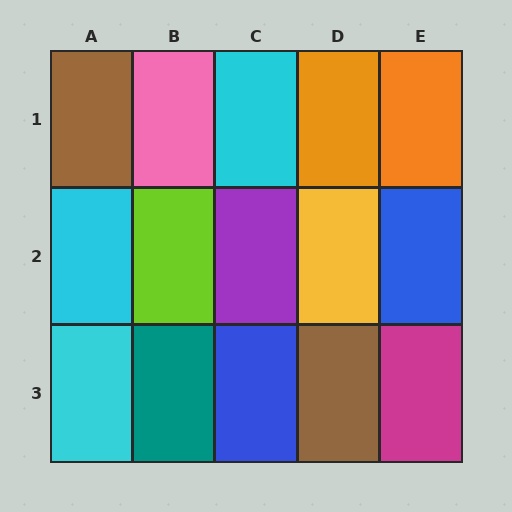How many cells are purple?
1 cell is purple.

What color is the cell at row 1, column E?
Orange.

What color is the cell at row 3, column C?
Blue.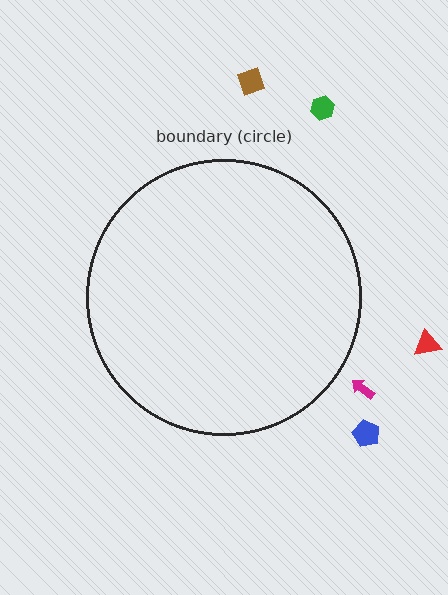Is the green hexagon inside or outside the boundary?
Outside.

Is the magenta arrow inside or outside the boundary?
Outside.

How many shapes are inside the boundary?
0 inside, 5 outside.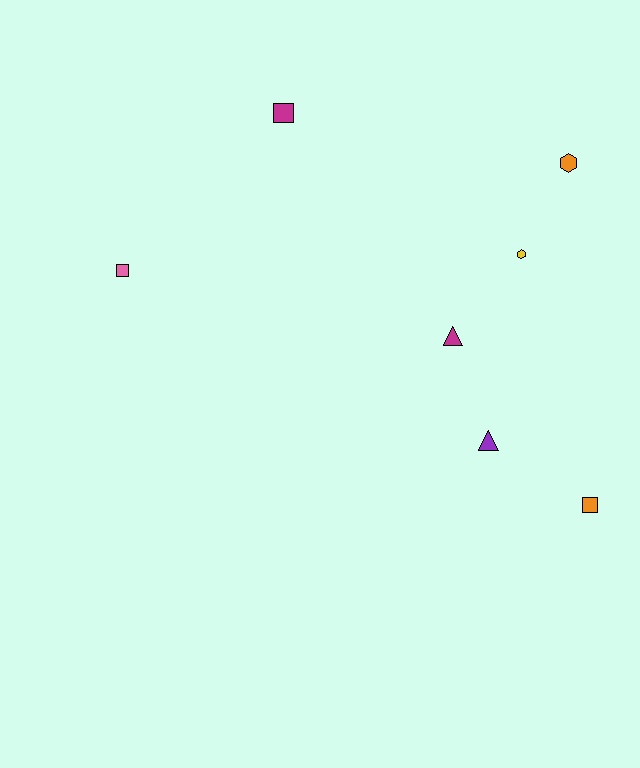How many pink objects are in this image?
There is 1 pink object.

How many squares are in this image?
There are 3 squares.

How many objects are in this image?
There are 7 objects.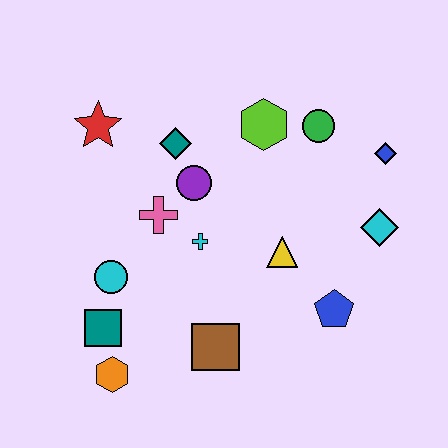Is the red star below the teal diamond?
No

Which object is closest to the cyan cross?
The pink cross is closest to the cyan cross.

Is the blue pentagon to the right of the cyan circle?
Yes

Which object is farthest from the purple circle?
The orange hexagon is farthest from the purple circle.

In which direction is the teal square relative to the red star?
The teal square is below the red star.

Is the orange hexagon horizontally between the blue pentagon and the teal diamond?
No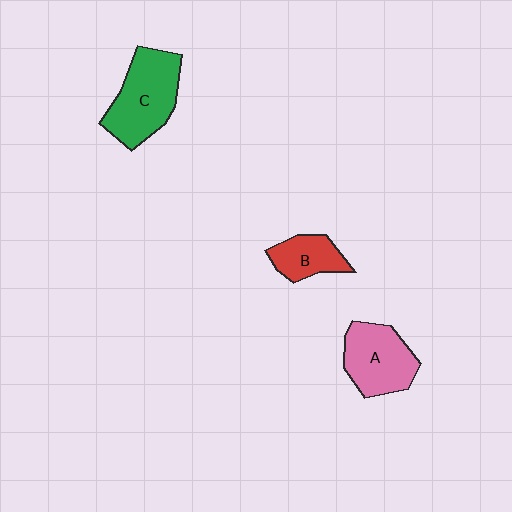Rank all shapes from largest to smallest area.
From largest to smallest: C (green), A (pink), B (red).